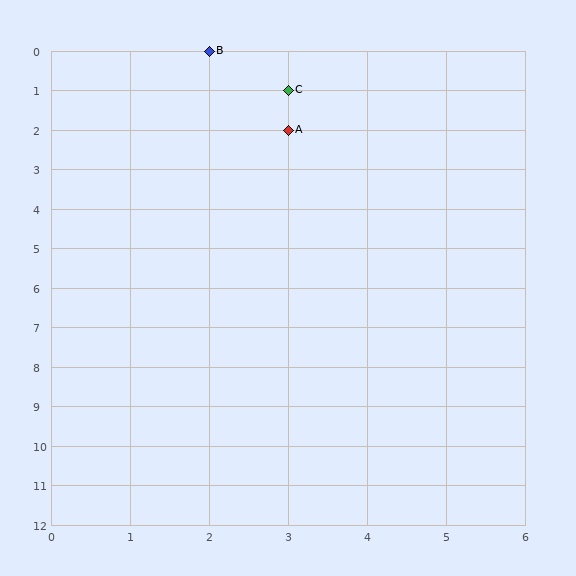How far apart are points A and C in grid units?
Points A and C are 1 row apart.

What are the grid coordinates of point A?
Point A is at grid coordinates (3, 2).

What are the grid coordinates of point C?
Point C is at grid coordinates (3, 1).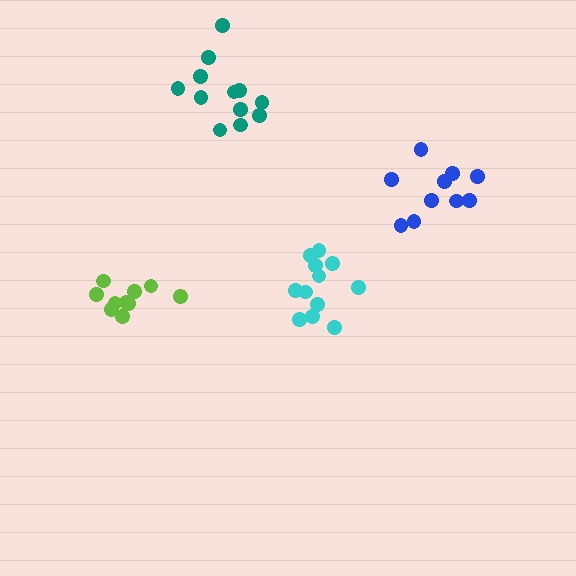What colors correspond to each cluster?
The clusters are colored: cyan, lime, blue, teal.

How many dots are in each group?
Group 1: 12 dots, Group 2: 10 dots, Group 3: 10 dots, Group 4: 12 dots (44 total).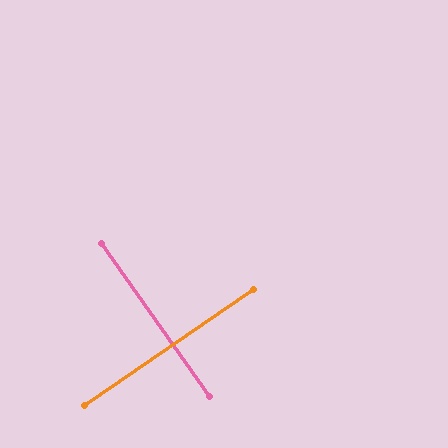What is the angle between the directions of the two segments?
Approximately 89 degrees.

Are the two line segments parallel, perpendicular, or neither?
Perpendicular — they meet at approximately 89°.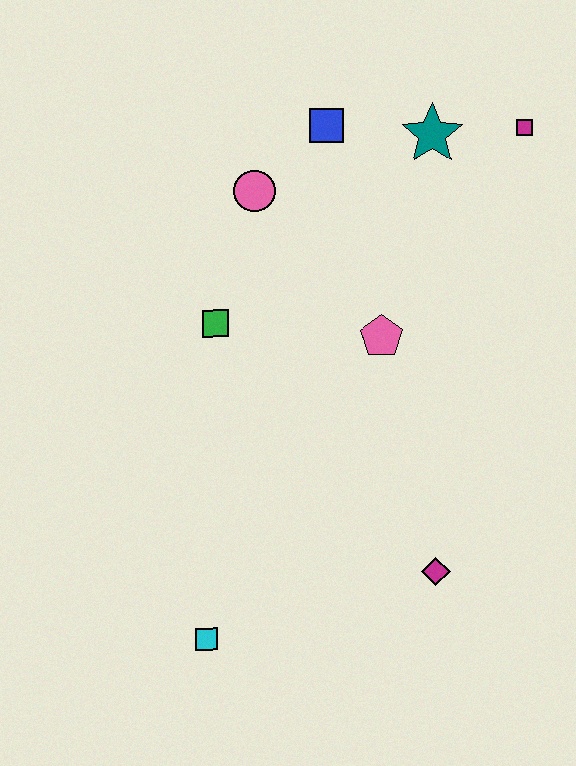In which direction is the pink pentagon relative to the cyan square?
The pink pentagon is above the cyan square.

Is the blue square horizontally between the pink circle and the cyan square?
No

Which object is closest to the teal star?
The magenta square is closest to the teal star.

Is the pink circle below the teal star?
Yes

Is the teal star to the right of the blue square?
Yes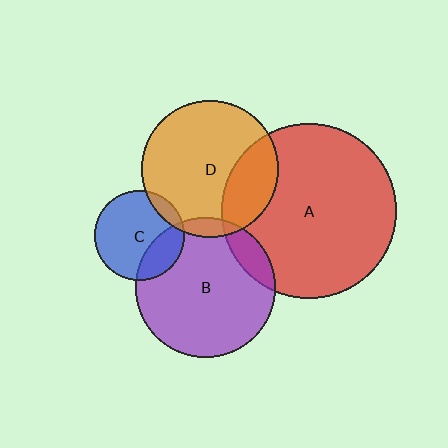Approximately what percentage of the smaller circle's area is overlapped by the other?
Approximately 25%.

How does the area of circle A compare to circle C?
Approximately 3.8 times.